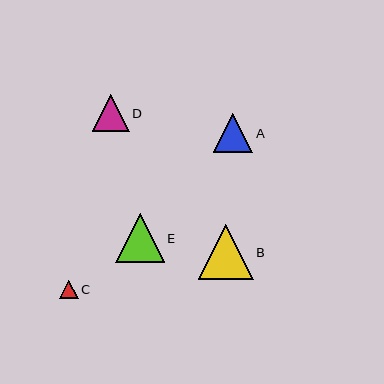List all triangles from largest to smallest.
From largest to smallest: B, E, A, D, C.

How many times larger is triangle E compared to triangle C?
Triangle E is approximately 2.6 times the size of triangle C.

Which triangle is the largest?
Triangle B is the largest with a size of approximately 55 pixels.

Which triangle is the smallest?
Triangle C is the smallest with a size of approximately 18 pixels.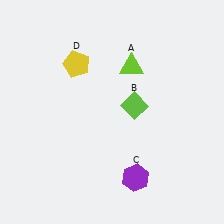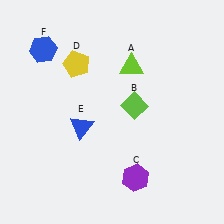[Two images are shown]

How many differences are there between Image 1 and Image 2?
There are 2 differences between the two images.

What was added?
A blue triangle (E), a blue hexagon (F) were added in Image 2.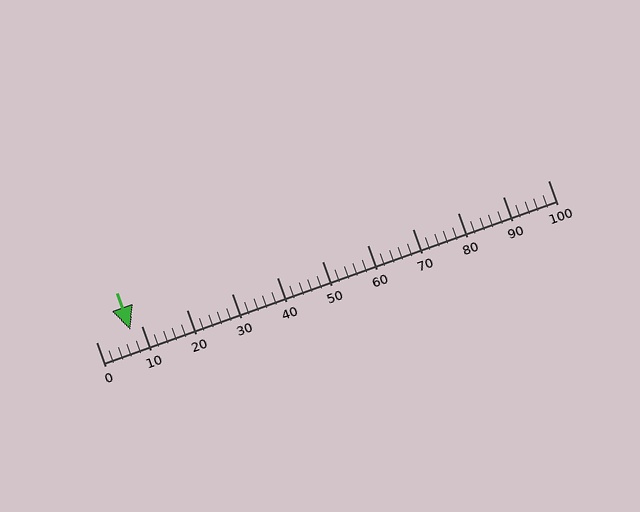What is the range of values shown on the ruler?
The ruler shows values from 0 to 100.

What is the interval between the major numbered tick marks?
The major tick marks are spaced 10 units apart.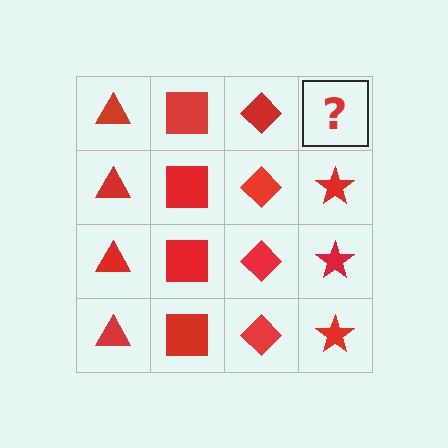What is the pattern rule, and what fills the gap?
The rule is that each column has a consistent shape. The gap should be filled with a red star.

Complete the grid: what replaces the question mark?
The question mark should be replaced with a red star.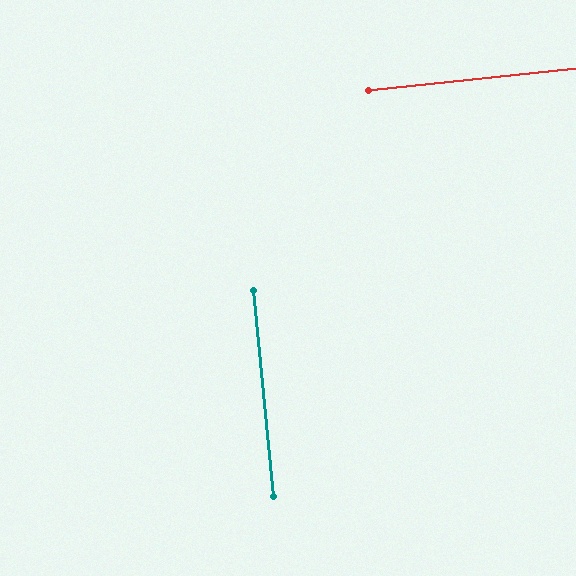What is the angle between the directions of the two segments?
Approximately 89 degrees.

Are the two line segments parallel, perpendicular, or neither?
Perpendicular — they meet at approximately 89°.